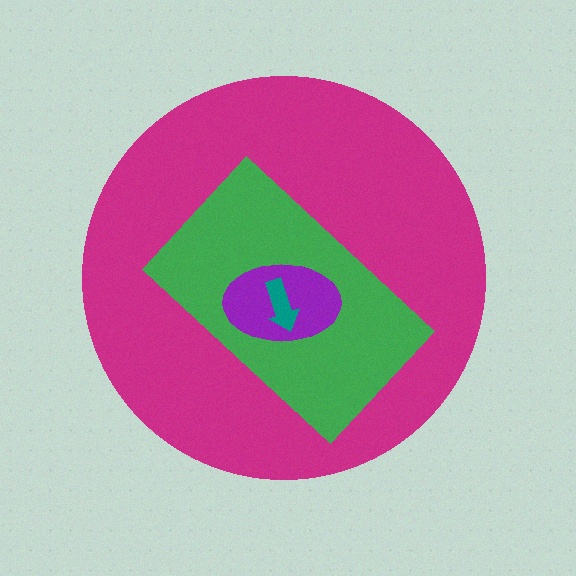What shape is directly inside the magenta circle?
The green rectangle.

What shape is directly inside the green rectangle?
The purple ellipse.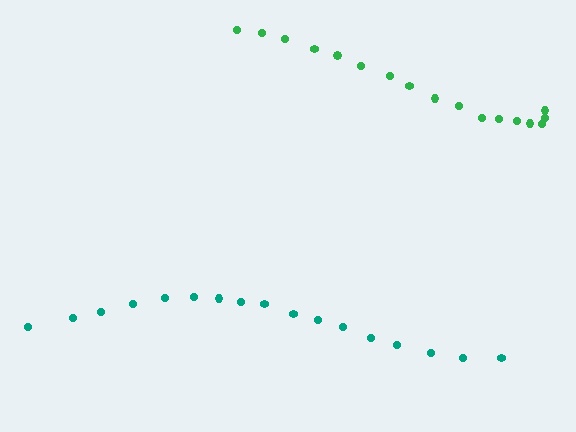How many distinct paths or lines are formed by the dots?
There are 2 distinct paths.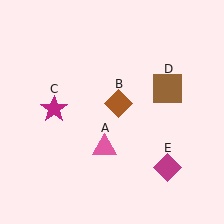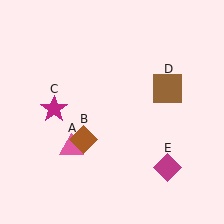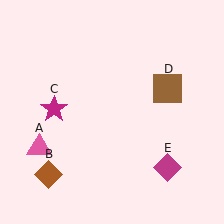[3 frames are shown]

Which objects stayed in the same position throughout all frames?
Magenta star (object C) and brown square (object D) and magenta diamond (object E) remained stationary.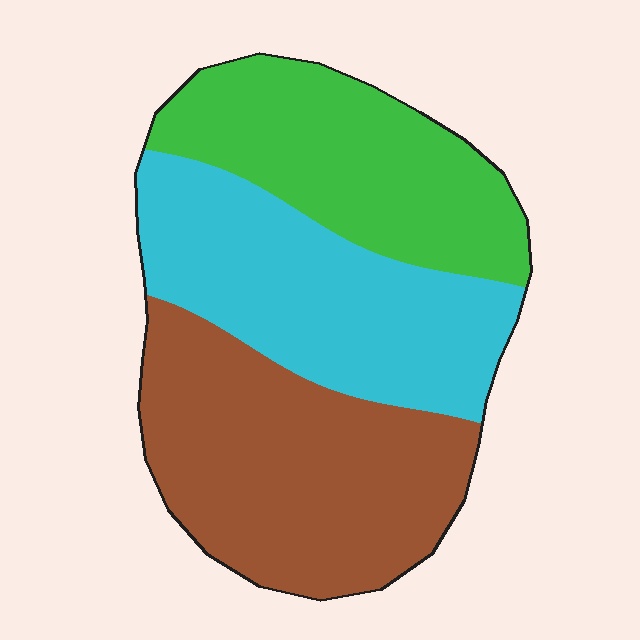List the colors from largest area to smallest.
From largest to smallest: brown, cyan, green.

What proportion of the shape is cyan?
Cyan covers around 35% of the shape.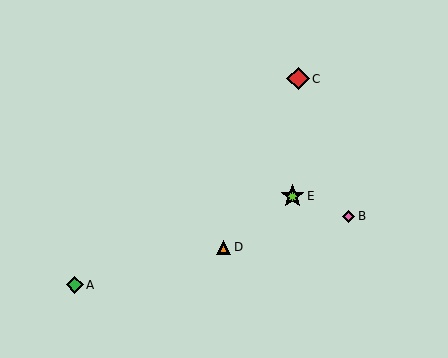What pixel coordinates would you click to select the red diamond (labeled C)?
Click at (298, 79) to select the red diamond C.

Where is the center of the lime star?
The center of the lime star is at (293, 196).